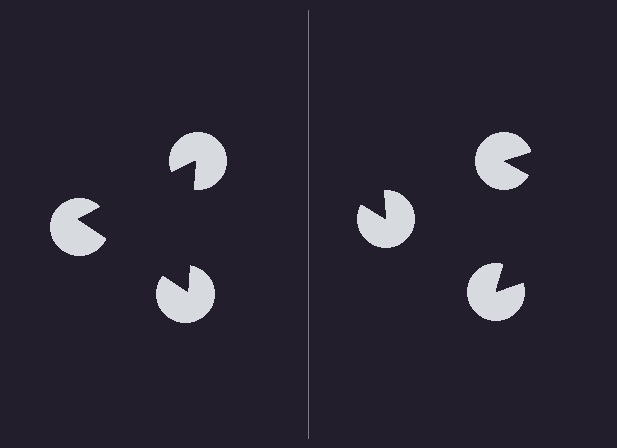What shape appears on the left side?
An illusory triangle.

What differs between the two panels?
The pac-man discs are positioned identically on both sides; only the wedge orientations differ. On the left they align to a triangle; on the right they are misaligned.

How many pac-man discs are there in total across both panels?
6 — 3 on each side.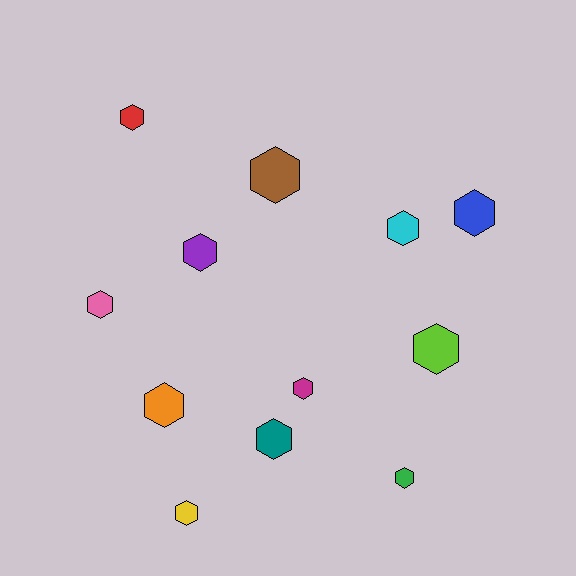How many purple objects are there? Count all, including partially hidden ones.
There is 1 purple object.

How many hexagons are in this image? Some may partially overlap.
There are 12 hexagons.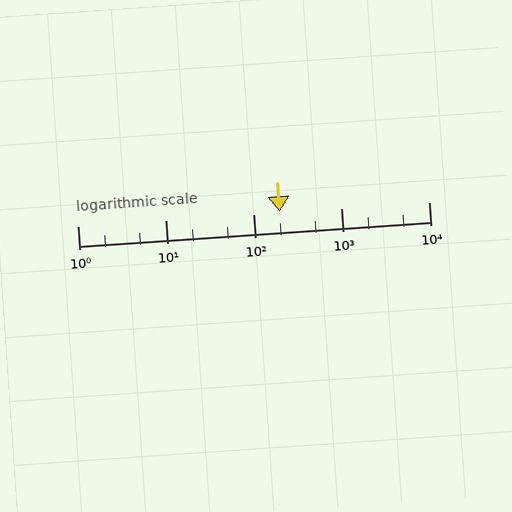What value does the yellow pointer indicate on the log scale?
The pointer indicates approximately 200.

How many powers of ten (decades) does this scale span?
The scale spans 4 decades, from 1 to 10000.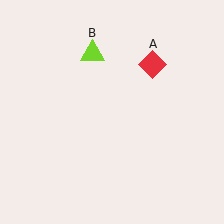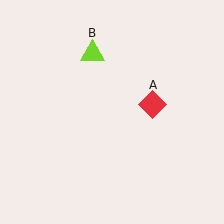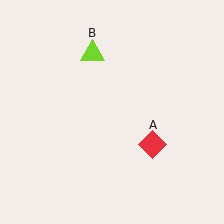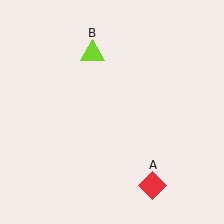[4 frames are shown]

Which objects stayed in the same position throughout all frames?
Lime triangle (object B) remained stationary.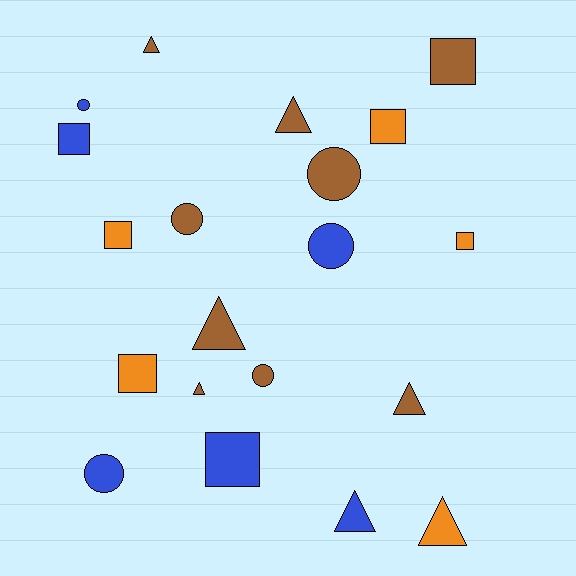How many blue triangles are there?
There is 1 blue triangle.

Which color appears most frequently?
Brown, with 9 objects.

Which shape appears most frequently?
Square, with 7 objects.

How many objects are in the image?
There are 20 objects.